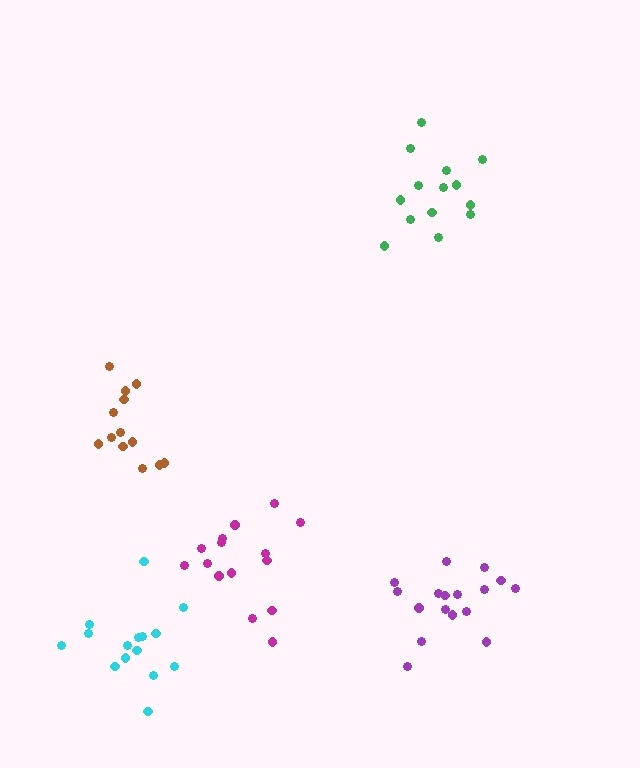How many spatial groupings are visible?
There are 5 spatial groupings.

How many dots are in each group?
Group 1: 13 dots, Group 2: 14 dots, Group 3: 17 dots, Group 4: 15 dots, Group 5: 15 dots (74 total).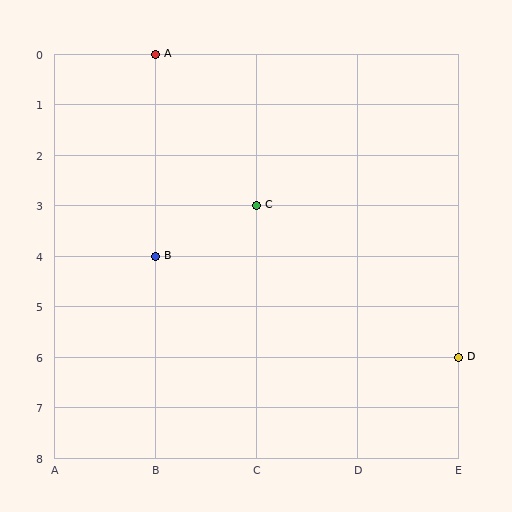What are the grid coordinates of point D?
Point D is at grid coordinates (E, 6).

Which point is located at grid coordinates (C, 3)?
Point C is at (C, 3).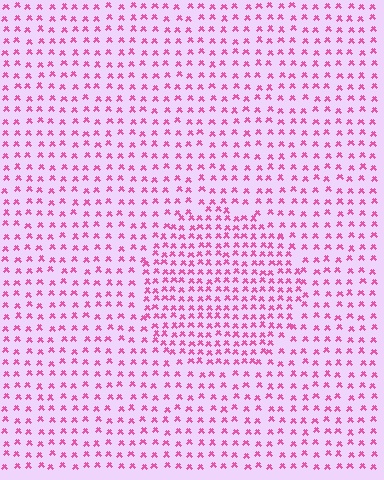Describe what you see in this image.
The image contains small pink elements arranged at two different densities. A circle-shaped region is visible where the elements are more densely packed than the surrounding area.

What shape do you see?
I see a circle.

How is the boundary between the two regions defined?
The boundary is defined by a change in element density (approximately 1.7x ratio). All elements are the same color, size, and shape.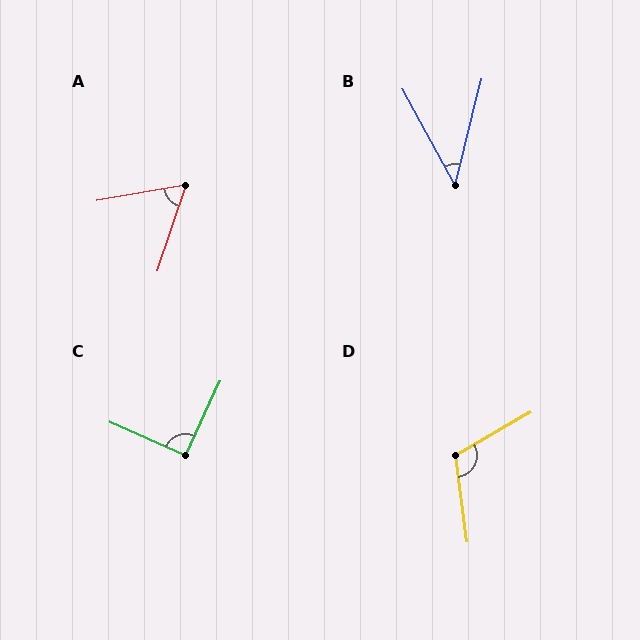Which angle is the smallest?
B, at approximately 42 degrees.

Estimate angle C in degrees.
Approximately 91 degrees.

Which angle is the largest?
D, at approximately 112 degrees.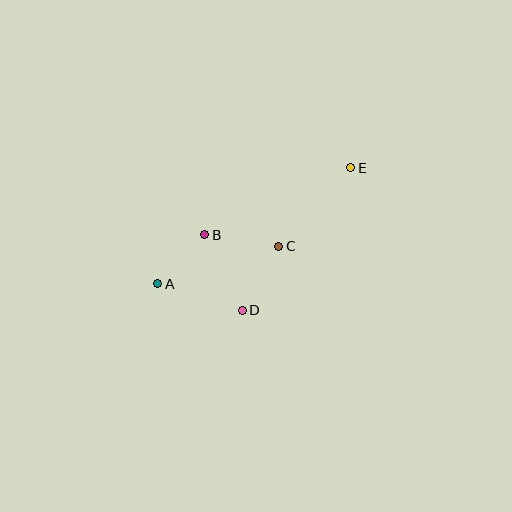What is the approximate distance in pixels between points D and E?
The distance between D and E is approximately 179 pixels.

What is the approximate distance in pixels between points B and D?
The distance between B and D is approximately 84 pixels.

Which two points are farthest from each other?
Points A and E are farthest from each other.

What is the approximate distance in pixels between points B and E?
The distance between B and E is approximately 161 pixels.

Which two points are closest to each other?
Points A and B are closest to each other.